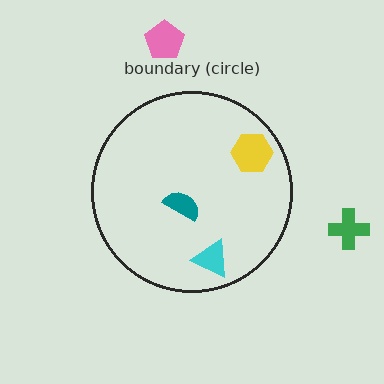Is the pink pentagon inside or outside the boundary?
Outside.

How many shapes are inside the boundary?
3 inside, 2 outside.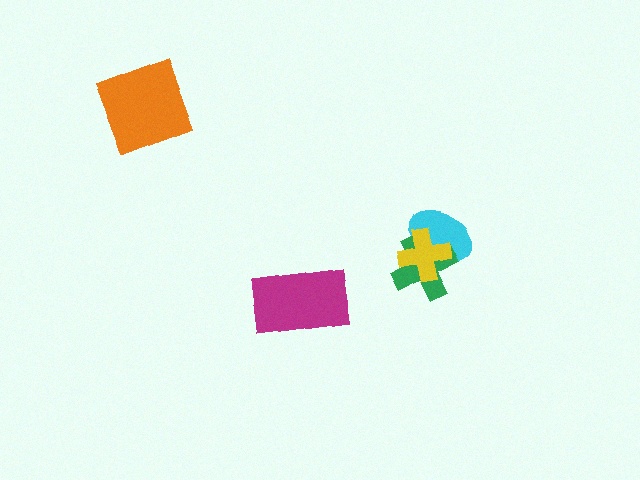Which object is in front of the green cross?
The yellow cross is in front of the green cross.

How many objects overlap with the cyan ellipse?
2 objects overlap with the cyan ellipse.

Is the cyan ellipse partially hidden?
Yes, it is partially covered by another shape.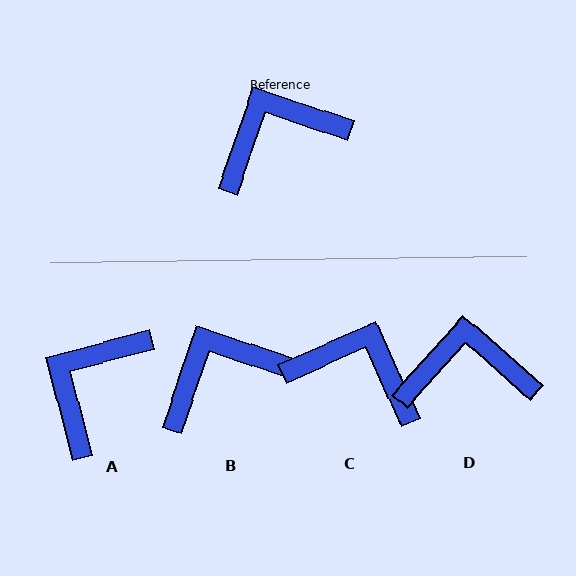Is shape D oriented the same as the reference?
No, it is off by about 23 degrees.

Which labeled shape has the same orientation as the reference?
B.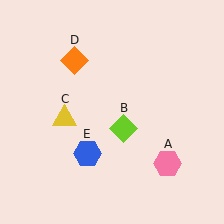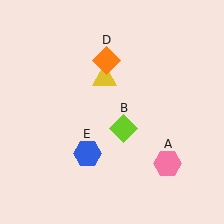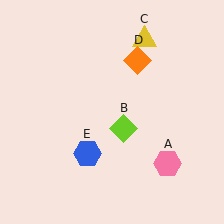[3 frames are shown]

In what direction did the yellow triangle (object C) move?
The yellow triangle (object C) moved up and to the right.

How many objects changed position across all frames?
2 objects changed position: yellow triangle (object C), orange diamond (object D).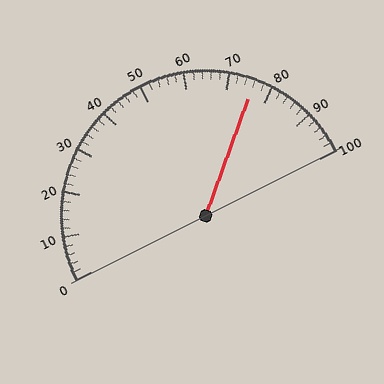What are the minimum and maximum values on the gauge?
The gauge ranges from 0 to 100.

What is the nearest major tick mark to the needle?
The nearest major tick mark is 80.